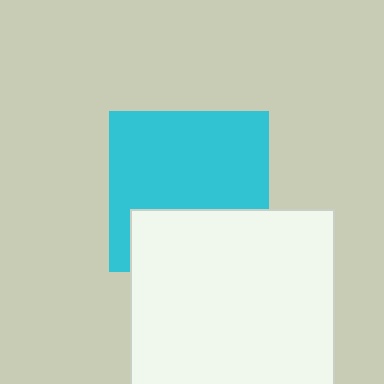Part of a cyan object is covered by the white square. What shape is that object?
It is a square.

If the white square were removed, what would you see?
You would see the complete cyan square.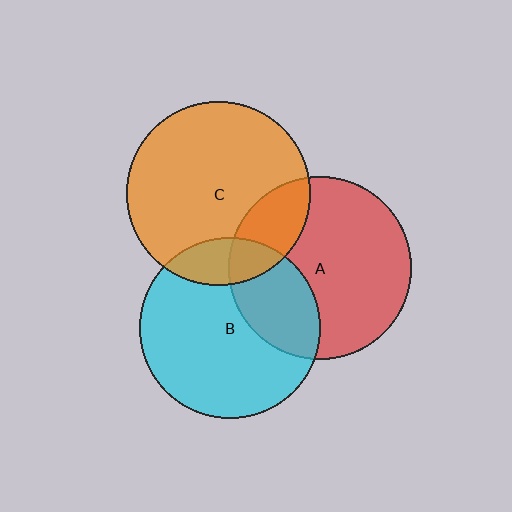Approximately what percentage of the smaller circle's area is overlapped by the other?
Approximately 20%.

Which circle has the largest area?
Circle C (orange).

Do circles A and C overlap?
Yes.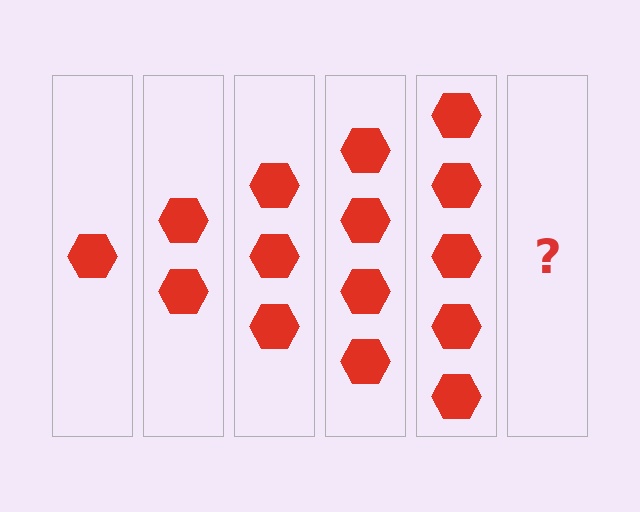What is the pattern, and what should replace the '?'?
The pattern is that each step adds one more hexagon. The '?' should be 6 hexagons.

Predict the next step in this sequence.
The next step is 6 hexagons.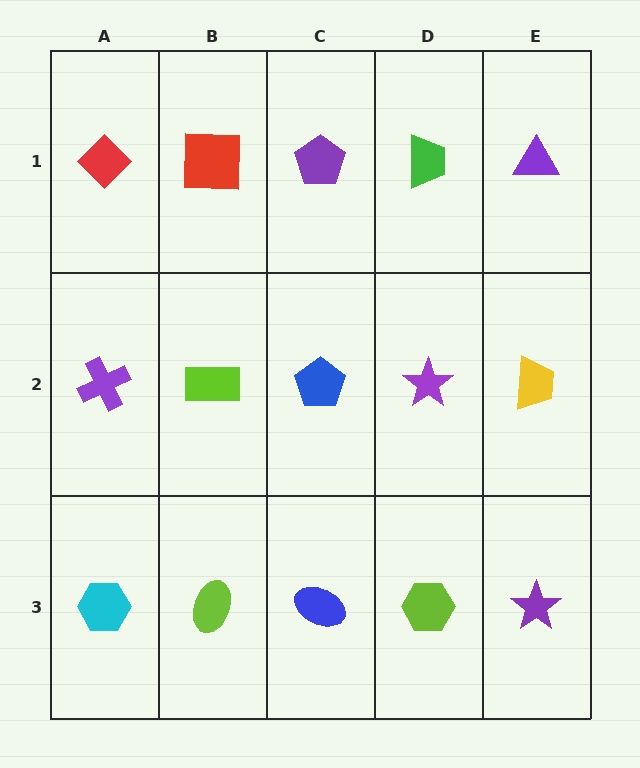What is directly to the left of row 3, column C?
A lime ellipse.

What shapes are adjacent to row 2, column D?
A green trapezoid (row 1, column D), a lime hexagon (row 3, column D), a blue pentagon (row 2, column C), a yellow trapezoid (row 2, column E).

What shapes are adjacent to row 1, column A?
A purple cross (row 2, column A), a red square (row 1, column B).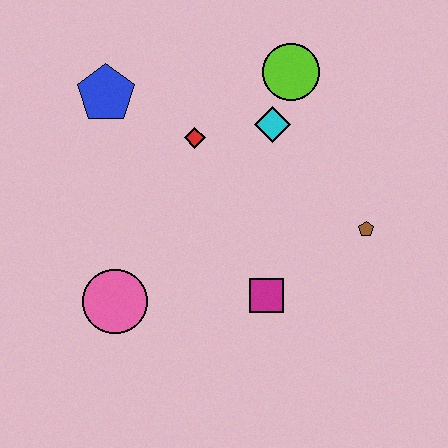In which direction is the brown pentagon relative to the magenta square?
The brown pentagon is to the right of the magenta square.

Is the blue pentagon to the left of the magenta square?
Yes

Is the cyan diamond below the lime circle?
Yes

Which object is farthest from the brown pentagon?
The blue pentagon is farthest from the brown pentagon.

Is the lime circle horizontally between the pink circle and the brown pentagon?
Yes